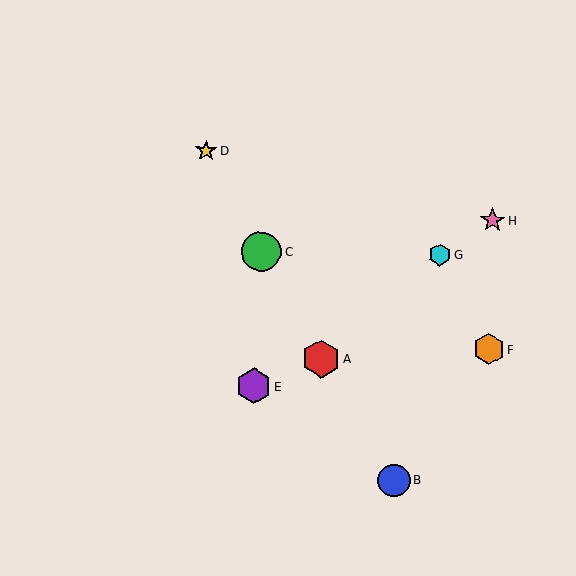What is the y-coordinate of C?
Object C is at y≈252.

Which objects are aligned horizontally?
Objects C, G are aligned horizontally.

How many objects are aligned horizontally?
2 objects (C, G) are aligned horizontally.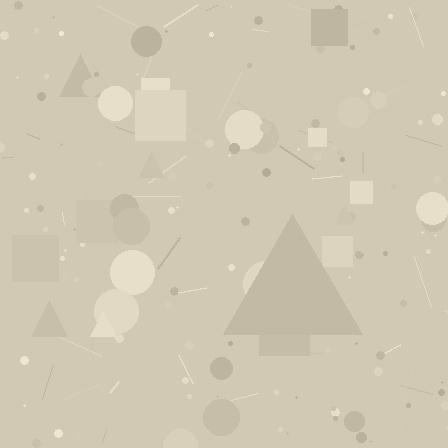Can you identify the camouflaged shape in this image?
The camouflaged shape is a triangle.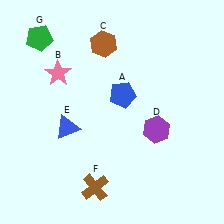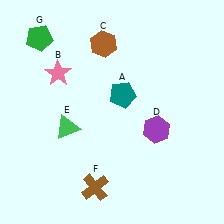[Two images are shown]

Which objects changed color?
A changed from blue to teal. E changed from blue to green.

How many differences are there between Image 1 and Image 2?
There are 2 differences between the two images.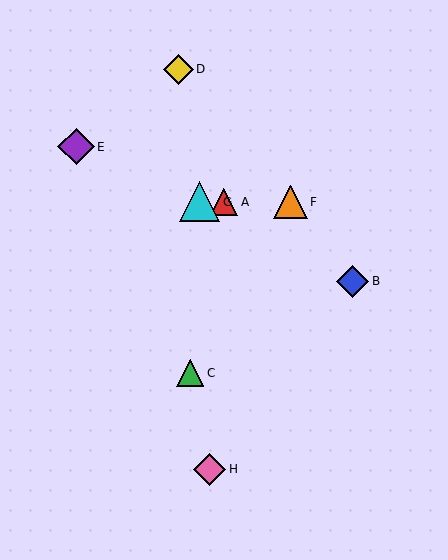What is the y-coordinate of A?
Object A is at y≈202.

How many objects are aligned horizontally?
3 objects (A, F, G) are aligned horizontally.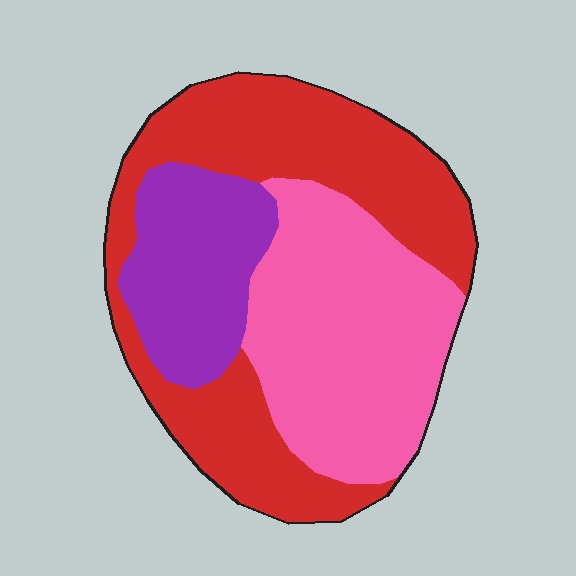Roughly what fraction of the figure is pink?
Pink takes up about three eighths (3/8) of the figure.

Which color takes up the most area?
Red, at roughly 45%.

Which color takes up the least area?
Purple, at roughly 20%.